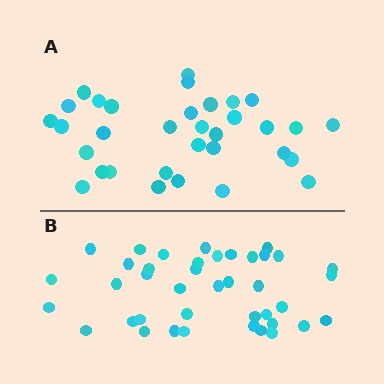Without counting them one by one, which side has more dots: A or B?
Region B (the bottom region) has more dots.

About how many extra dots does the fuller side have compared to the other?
Region B has roughly 8 or so more dots than region A.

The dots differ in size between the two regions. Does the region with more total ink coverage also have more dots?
No. Region A has more total ink coverage because its dots are larger, but region B actually contains more individual dots. Total area can be misleading — the number of items is what matters here.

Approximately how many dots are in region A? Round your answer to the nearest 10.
About 30 dots. (The exact count is 33, which rounds to 30.)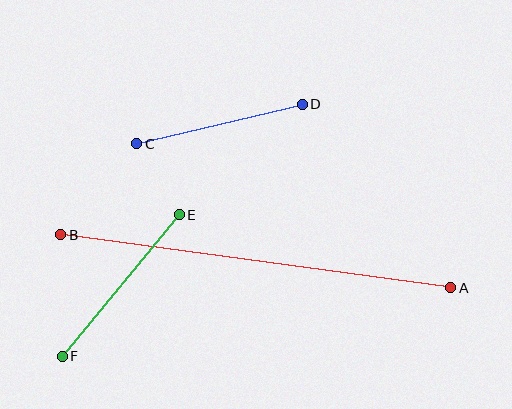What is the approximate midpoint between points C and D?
The midpoint is at approximately (220, 124) pixels.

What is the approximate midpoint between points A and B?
The midpoint is at approximately (256, 261) pixels.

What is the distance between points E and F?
The distance is approximately 184 pixels.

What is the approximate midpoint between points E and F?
The midpoint is at approximately (121, 286) pixels.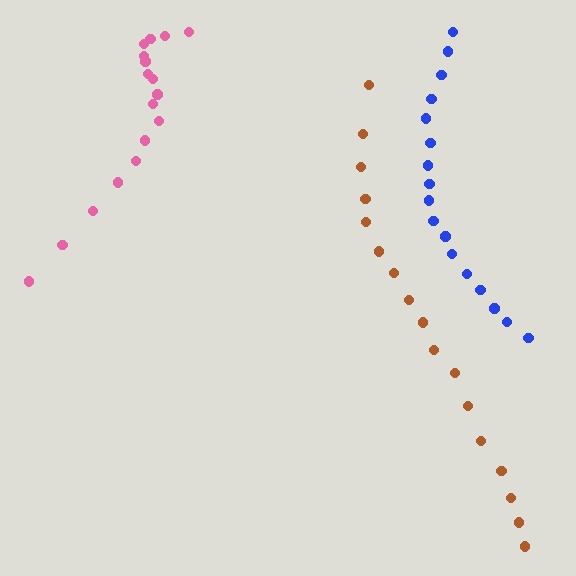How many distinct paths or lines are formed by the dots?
There are 3 distinct paths.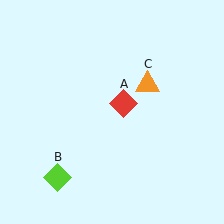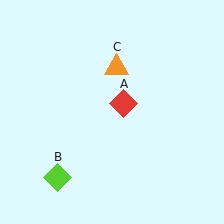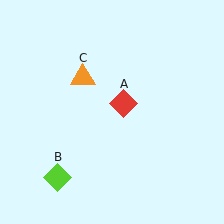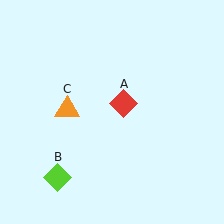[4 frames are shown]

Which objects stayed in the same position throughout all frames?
Red diamond (object A) and lime diamond (object B) remained stationary.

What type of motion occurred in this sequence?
The orange triangle (object C) rotated counterclockwise around the center of the scene.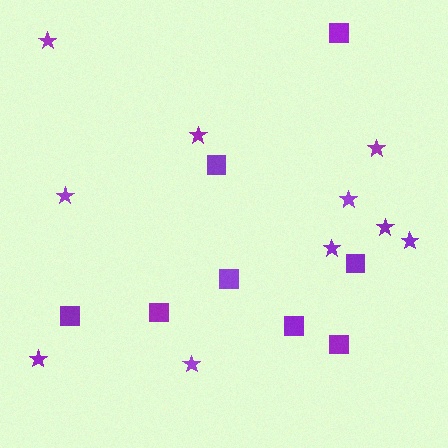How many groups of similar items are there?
There are 2 groups: one group of squares (8) and one group of stars (10).